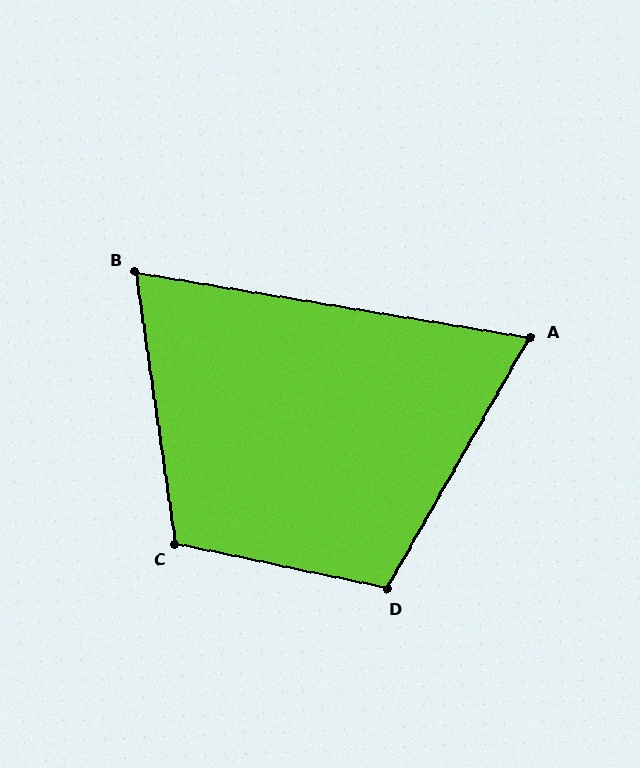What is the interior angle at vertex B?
Approximately 72 degrees (acute).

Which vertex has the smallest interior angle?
A, at approximately 70 degrees.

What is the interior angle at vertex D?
Approximately 108 degrees (obtuse).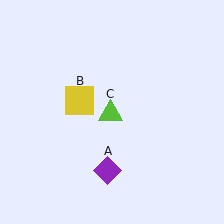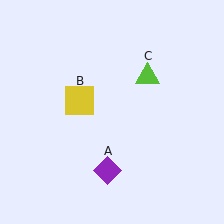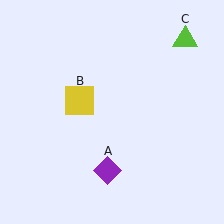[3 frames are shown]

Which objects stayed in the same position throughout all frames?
Purple diamond (object A) and yellow square (object B) remained stationary.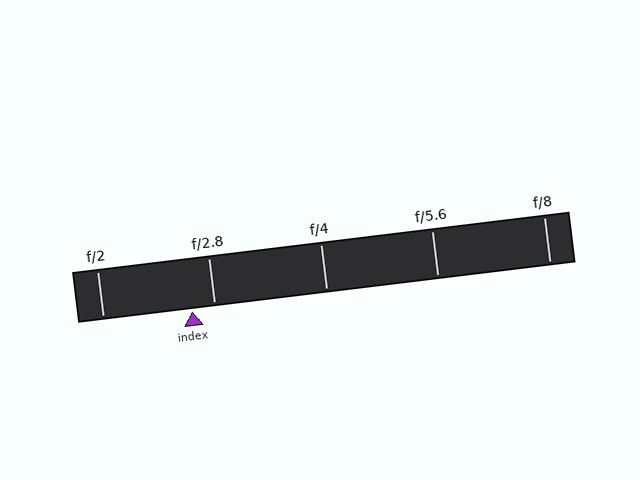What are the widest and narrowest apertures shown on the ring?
The widest aperture shown is f/2 and the narrowest is f/8.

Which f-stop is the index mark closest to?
The index mark is closest to f/2.8.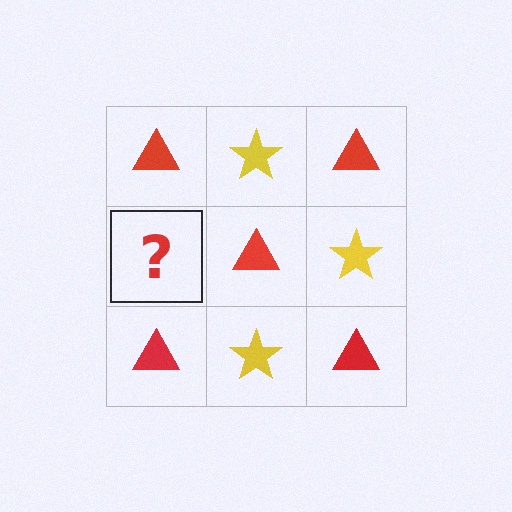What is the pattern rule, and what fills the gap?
The rule is that it alternates red triangle and yellow star in a checkerboard pattern. The gap should be filled with a yellow star.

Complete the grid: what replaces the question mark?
The question mark should be replaced with a yellow star.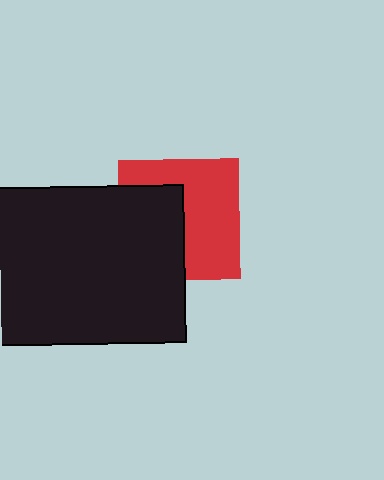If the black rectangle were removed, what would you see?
You would see the complete red square.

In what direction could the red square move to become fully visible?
The red square could move right. That would shift it out from behind the black rectangle entirely.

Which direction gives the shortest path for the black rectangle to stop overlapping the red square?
Moving left gives the shortest separation.